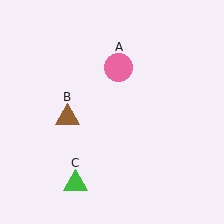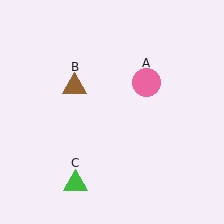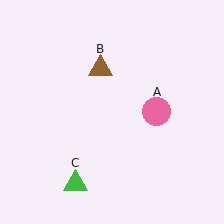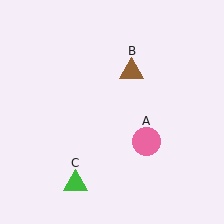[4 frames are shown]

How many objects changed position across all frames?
2 objects changed position: pink circle (object A), brown triangle (object B).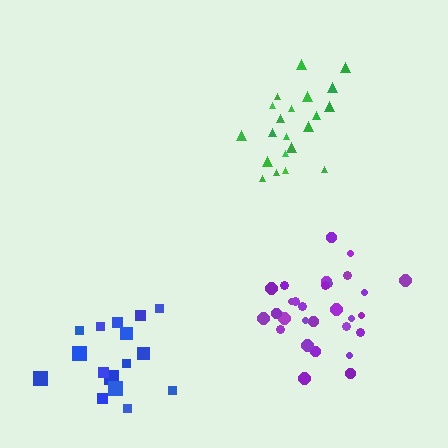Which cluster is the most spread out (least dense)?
Blue.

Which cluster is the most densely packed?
Green.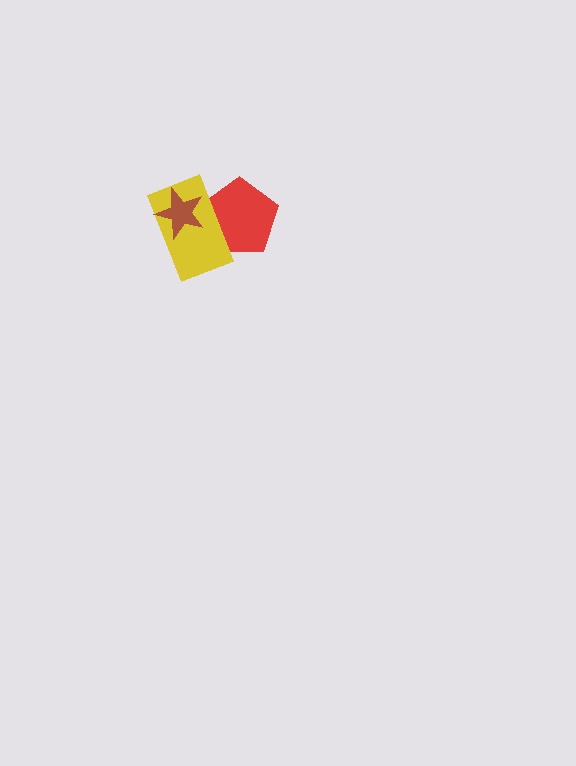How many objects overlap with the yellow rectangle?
2 objects overlap with the yellow rectangle.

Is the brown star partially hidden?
No, no other shape covers it.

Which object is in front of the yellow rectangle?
The brown star is in front of the yellow rectangle.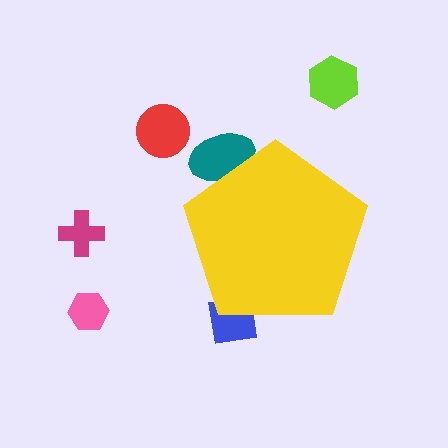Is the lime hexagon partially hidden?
No, the lime hexagon is fully visible.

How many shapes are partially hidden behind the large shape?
2 shapes are partially hidden.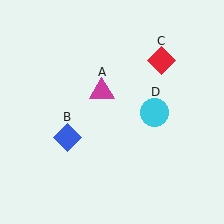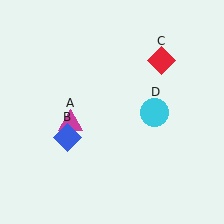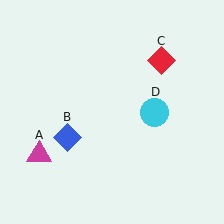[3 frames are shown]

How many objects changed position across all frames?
1 object changed position: magenta triangle (object A).